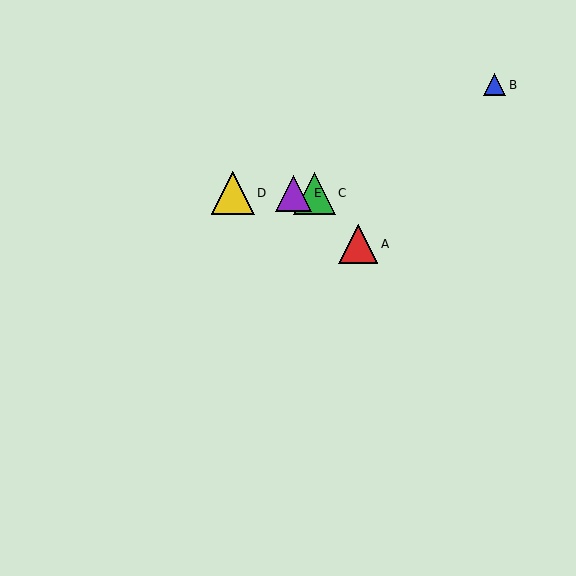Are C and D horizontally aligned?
Yes, both are at y≈193.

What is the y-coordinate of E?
Object E is at y≈193.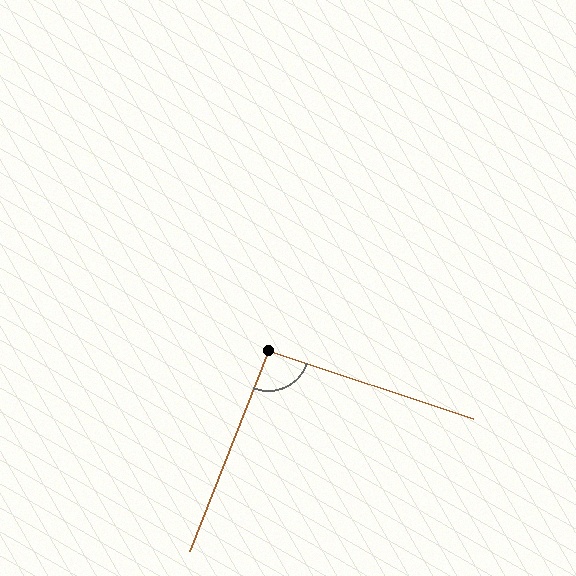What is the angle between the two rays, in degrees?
Approximately 93 degrees.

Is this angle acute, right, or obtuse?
It is approximately a right angle.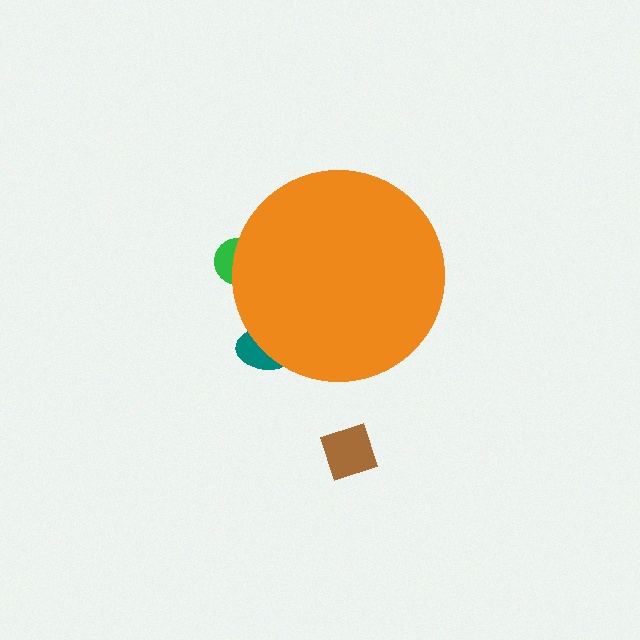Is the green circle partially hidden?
Yes, the green circle is partially hidden behind the orange circle.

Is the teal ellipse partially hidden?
Yes, the teal ellipse is partially hidden behind the orange circle.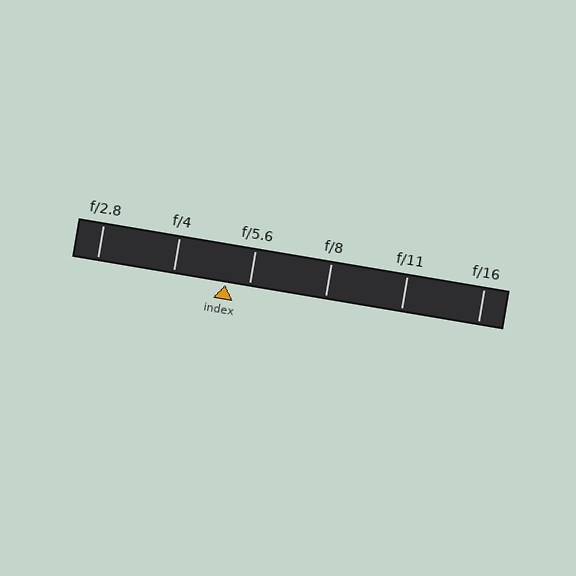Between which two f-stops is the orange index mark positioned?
The index mark is between f/4 and f/5.6.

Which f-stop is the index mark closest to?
The index mark is closest to f/5.6.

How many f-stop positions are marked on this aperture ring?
There are 6 f-stop positions marked.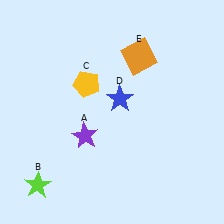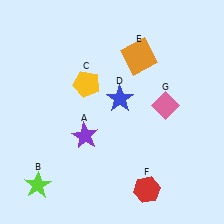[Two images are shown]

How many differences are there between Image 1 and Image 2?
There are 2 differences between the two images.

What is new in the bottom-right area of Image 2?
A red hexagon (F) was added in the bottom-right area of Image 2.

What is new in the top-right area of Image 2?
A pink diamond (G) was added in the top-right area of Image 2.